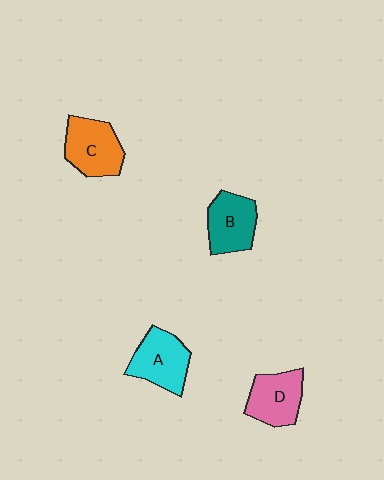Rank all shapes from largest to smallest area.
From largest to smallest: C (orange), A (cyan), B (teal), D (pink).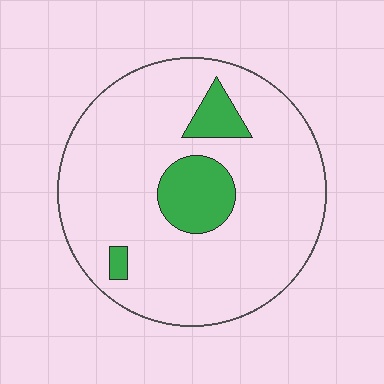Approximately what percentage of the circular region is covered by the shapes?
Approximately 15%.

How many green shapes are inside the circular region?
3.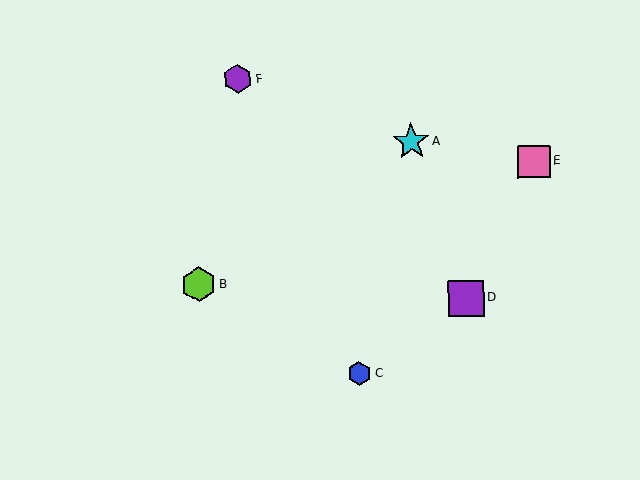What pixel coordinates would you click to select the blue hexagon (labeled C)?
Click at (359, 374) to select the blue hexagon C.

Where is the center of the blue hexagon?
The center of the blue hexagon is at (359, 374).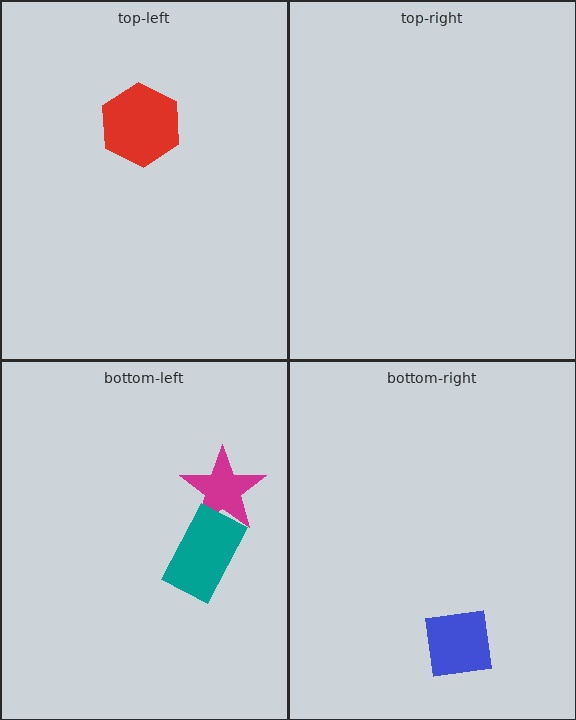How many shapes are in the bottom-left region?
2.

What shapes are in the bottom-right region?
The blue square.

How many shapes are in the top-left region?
1.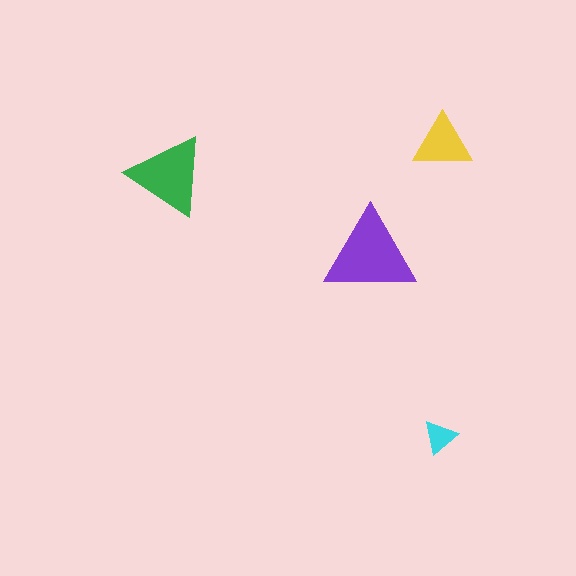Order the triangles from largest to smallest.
the purple one, the green one, the yellow one, the cyan one.